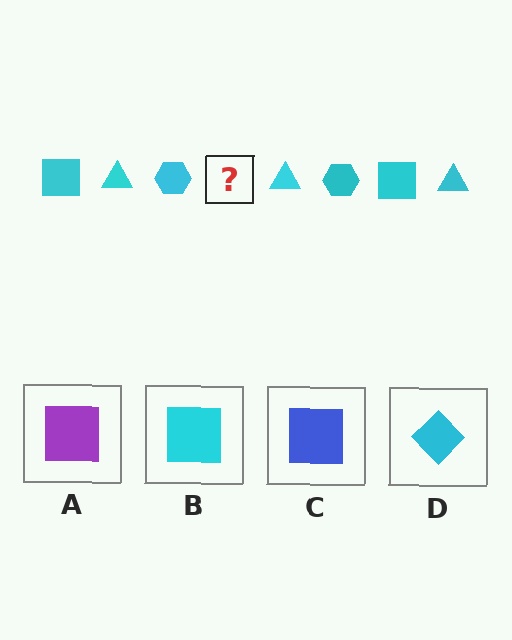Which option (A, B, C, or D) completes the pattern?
B.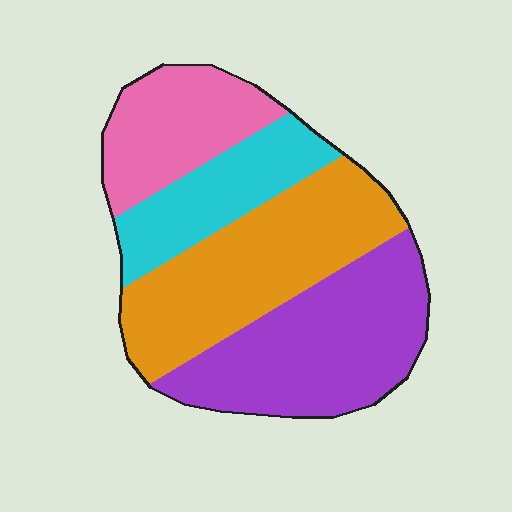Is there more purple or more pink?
Purple.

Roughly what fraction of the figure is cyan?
Cyan takes up about one sixth (1/6) of the figure.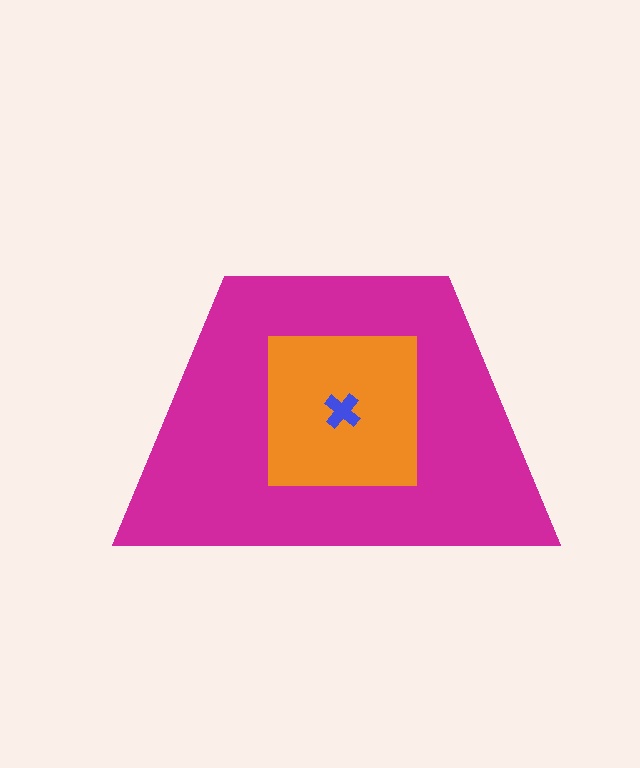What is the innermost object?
The blue cross.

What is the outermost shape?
The magenta trapezoid.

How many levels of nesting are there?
3.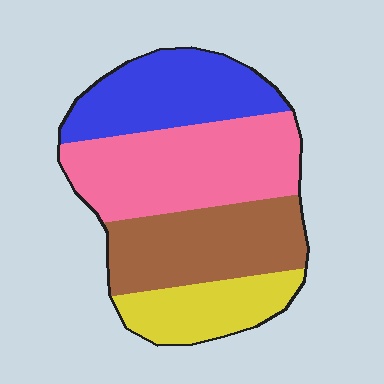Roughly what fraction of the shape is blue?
Blue covers roughly 25% of the shape.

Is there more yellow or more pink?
Pink.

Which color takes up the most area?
Pink, at roughly 35%.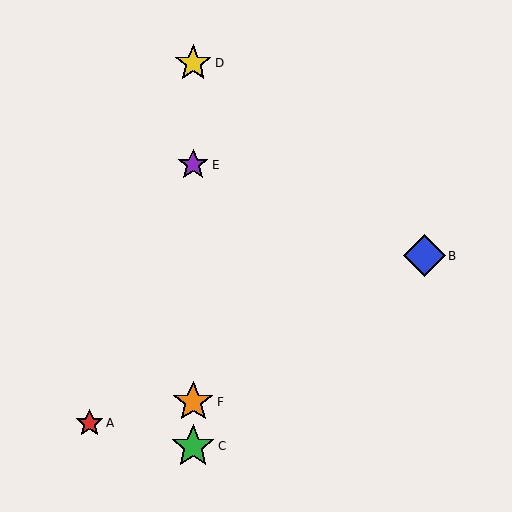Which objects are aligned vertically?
Objects C, D, E, F are aligned vertically.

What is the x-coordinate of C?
Object C is at x≈193.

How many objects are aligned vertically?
4 objects (C, D, E, F) are aligned vertically.